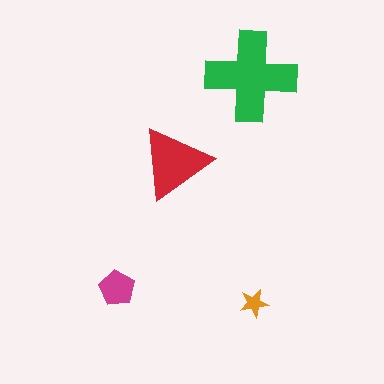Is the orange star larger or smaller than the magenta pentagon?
Smaller.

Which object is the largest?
The green cross.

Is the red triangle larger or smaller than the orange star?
Larger.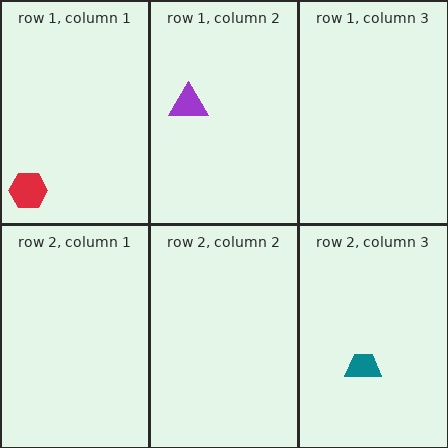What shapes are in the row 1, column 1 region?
The red hexagon.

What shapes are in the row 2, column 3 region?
The teal trapezoid.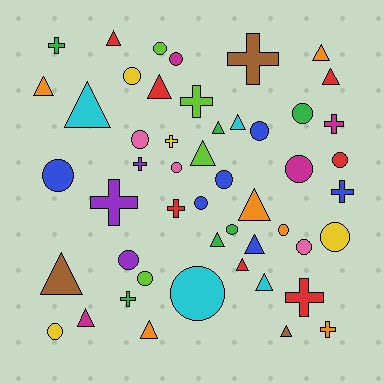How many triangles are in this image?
There are 18 triangles.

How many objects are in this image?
There are 50 objects.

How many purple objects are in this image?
There are 3 purple objects.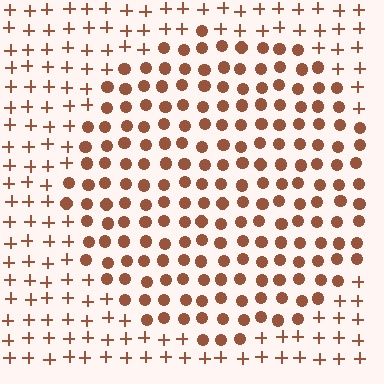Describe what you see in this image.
The image is filled with small brown elements arranged in a uniform grid. A circle-shaped region contains circles, while the surrounding area contains plus signs. The boundary is defined purely by the change in element shape.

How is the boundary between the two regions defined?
The boundary is defined by a change in element shape: circles inside vs. plus signs outside. All elements share the same color and spacing.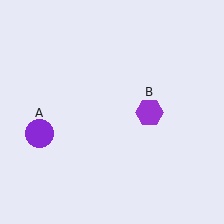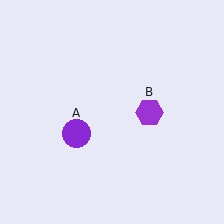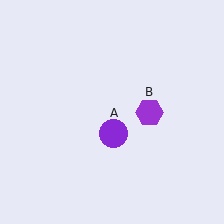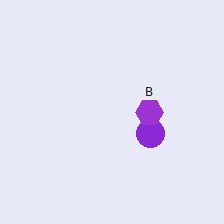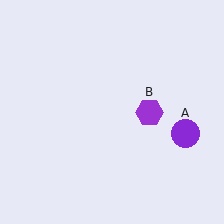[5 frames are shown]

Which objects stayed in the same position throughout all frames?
Purple hexagon (object B) remained stationary.